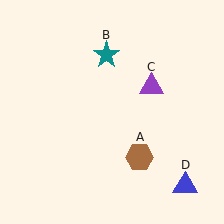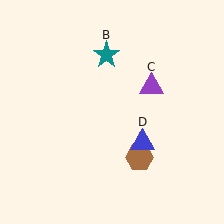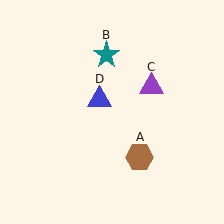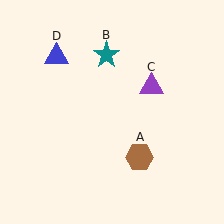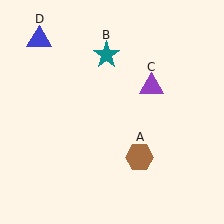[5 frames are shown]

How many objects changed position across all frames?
1 object changed position: blue triangle (object D).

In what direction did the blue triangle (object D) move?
The blue triangle (object D) moved up and to the left.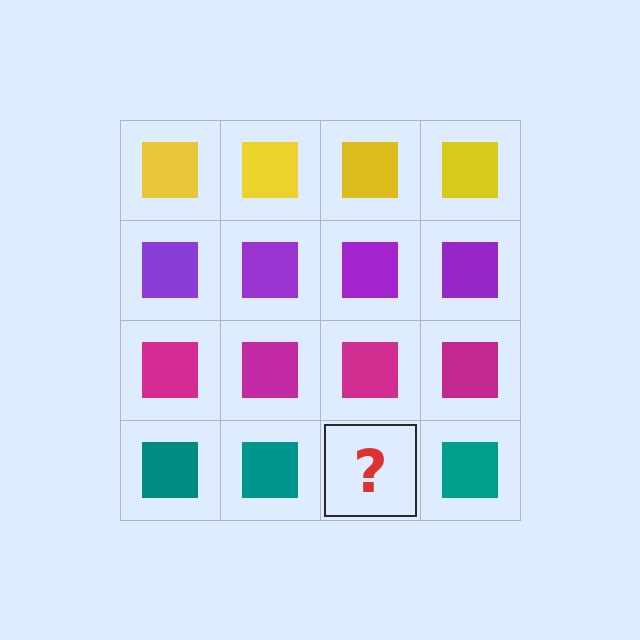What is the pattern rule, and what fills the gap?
The rule is that each row has a consistent color. The gap should be filled with a teal square.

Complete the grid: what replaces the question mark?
The question mark should be replaced with a teal square.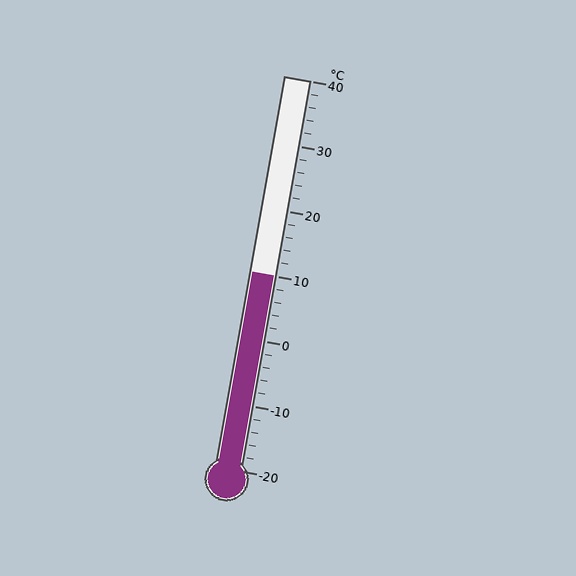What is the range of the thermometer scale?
The thermometer scale ranges from -20°C to 40°C.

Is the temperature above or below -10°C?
The temperature is above -10°C.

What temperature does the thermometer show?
The thermometer shows approximately 10°C.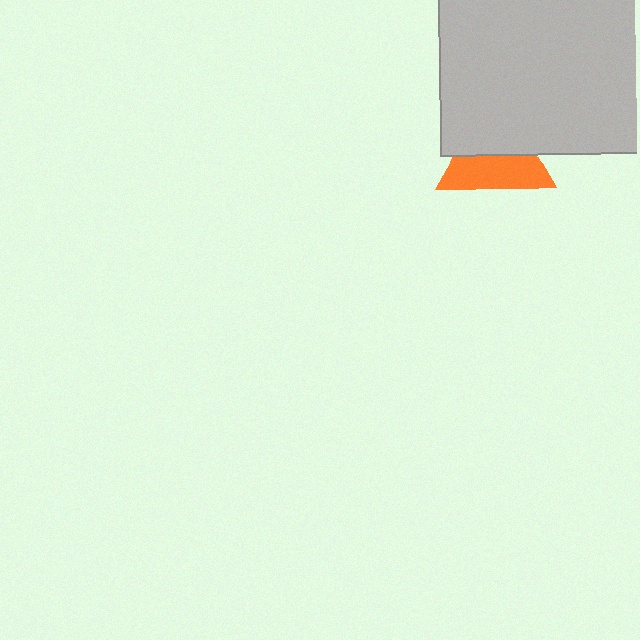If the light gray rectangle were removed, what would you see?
You would see the complete orange triangle.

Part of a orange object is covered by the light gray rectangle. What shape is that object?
It is a triangle.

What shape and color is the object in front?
The object in front is a light gray rectangle.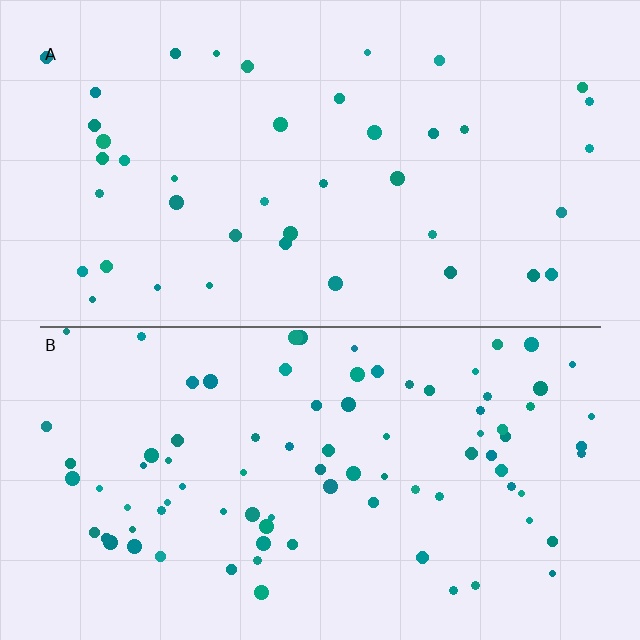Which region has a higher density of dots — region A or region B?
B (the bottom).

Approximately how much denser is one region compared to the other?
Approximately 2.1× — region B over region A.